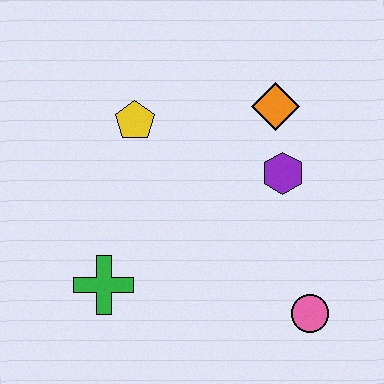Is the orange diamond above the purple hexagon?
Yes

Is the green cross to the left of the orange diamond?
Yes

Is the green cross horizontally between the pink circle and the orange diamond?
No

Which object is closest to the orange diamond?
The purple hexagon is closest to the orange diamond.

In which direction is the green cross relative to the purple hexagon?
The green cross is to the left of the purple hexagon.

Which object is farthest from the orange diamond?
The green cross is farthest from the orange diamond.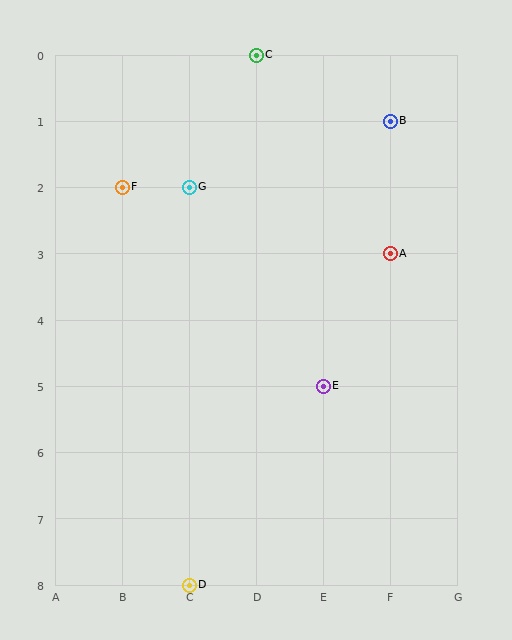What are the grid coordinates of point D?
Point D is at grid coordinates (C, 8).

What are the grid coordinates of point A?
Point A is at grid coordinates (F, 3).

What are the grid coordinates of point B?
Point B is at grid coordinates (F, 1).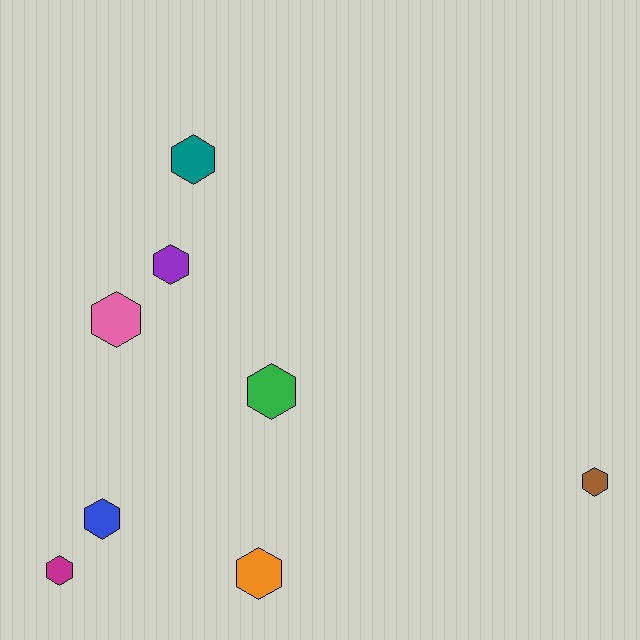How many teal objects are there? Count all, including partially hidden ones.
There is 1 teal object.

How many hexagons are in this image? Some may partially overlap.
There are 8 hexagons.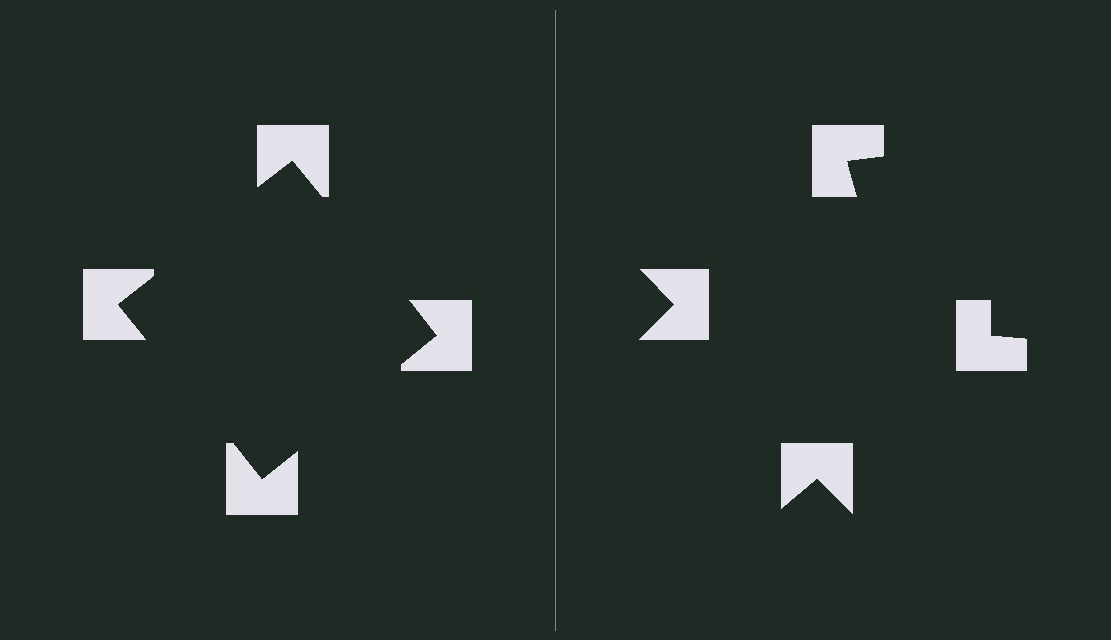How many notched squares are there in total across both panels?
8 — 4 on each side.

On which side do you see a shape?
An illusory square appears on the left side. On the right side the wedge cuts are rotated, so no coherent shape forms.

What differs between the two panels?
The notched squares are positioned identically on both sides; only the wedge orientations differ. On the left they align to a square; on the right they are misaligned.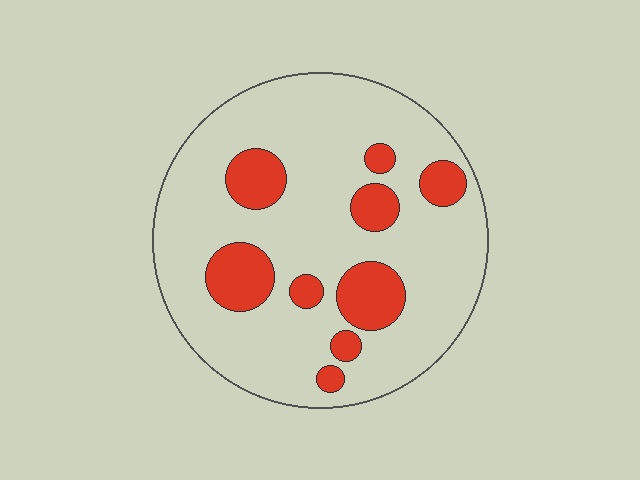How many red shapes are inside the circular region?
9.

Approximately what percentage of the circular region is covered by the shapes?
Approximately 20%.